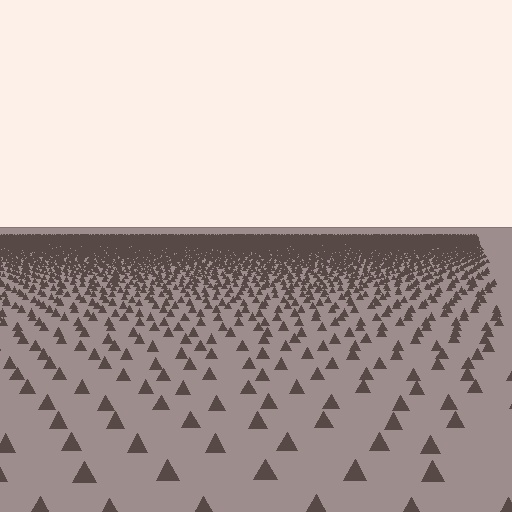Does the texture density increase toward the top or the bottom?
Density increases toward the top.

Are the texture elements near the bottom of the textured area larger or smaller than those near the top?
Larger. Near the bottom, elements are closer to the viewer and appear at a bigger on-screen size.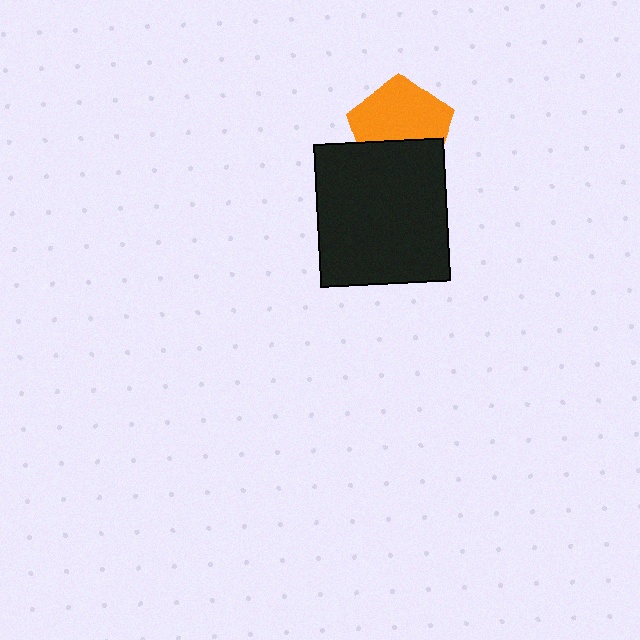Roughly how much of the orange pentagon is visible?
About half of it is visible (roughly 63%).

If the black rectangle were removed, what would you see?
You would see the complete orange pentagon.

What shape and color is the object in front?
The object in front is a black rectangle.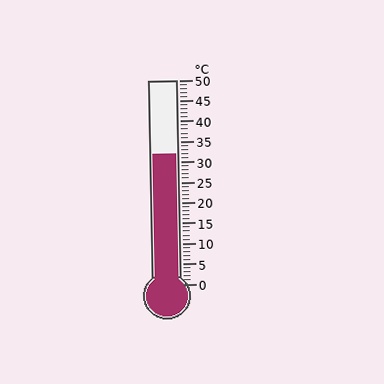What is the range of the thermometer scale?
The thermometer scale ranges from 0°C to 50°C.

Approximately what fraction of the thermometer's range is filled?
The thermometer is filled to approximately 65% of its range.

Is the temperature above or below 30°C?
The temperature is above 30°C.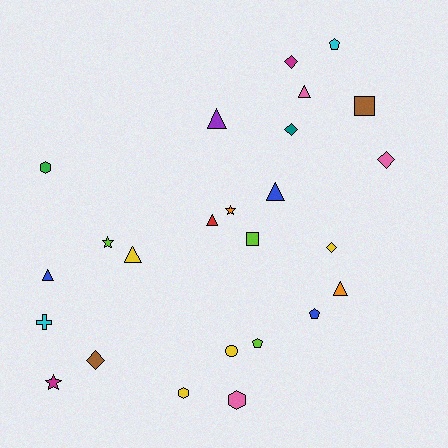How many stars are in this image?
There are 3 stars.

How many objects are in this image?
There are 25 objects.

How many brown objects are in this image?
There are 2 brown objects.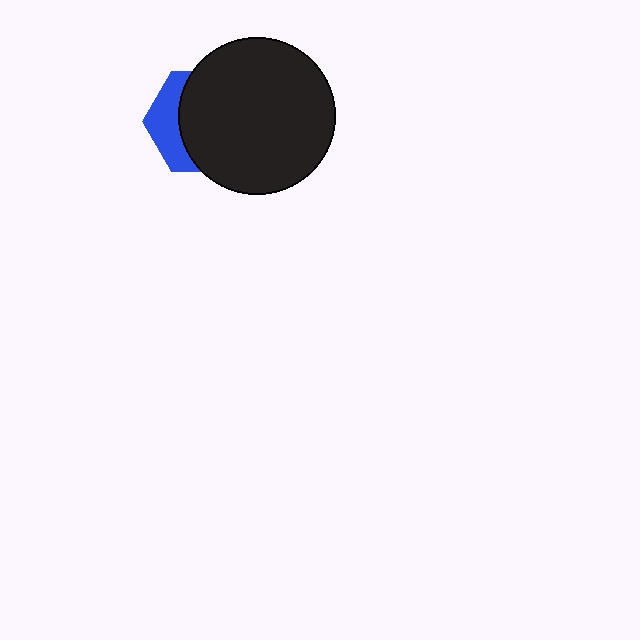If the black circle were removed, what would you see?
You would see the complete blue hexagon.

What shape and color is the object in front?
The object in front is a black circle.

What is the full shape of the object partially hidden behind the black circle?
The partially hidden object is a blue hexagon.